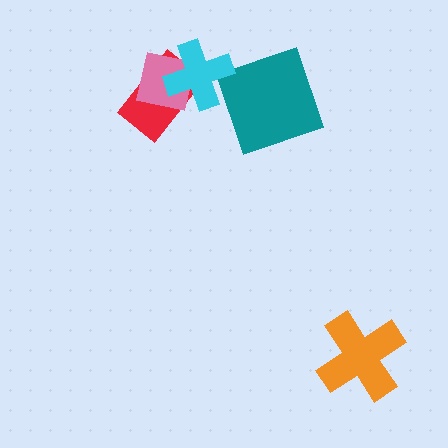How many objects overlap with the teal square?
0 objects overlap with the teal square.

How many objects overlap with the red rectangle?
2 objects overlap with the red rectangle.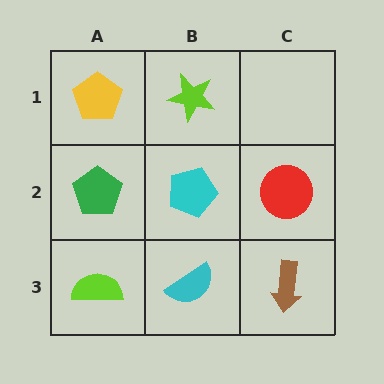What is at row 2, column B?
A cyan pentagon.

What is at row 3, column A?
A lime semicircle.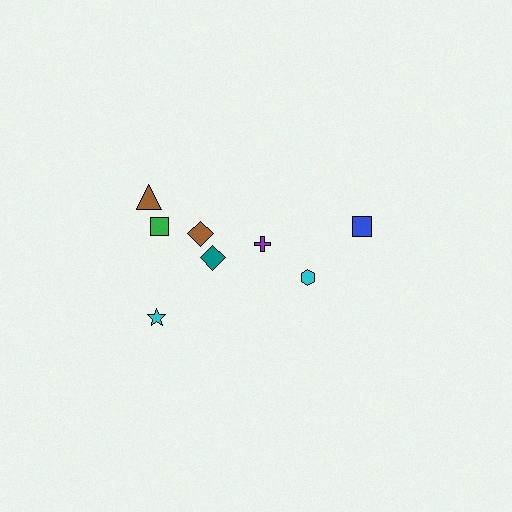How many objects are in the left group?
There are 5 objects.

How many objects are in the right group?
There are 3 objects.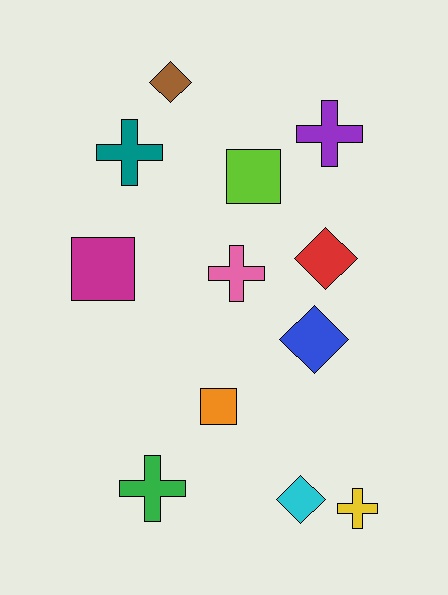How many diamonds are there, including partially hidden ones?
There are 4 diamonds.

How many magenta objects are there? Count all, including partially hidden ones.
There is 1 magenta object.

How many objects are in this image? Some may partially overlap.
There are 12 objects.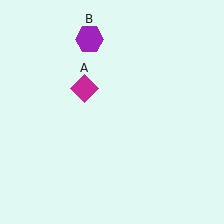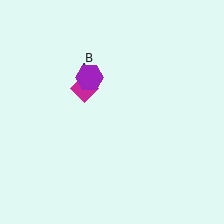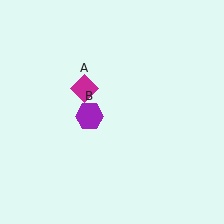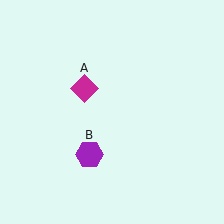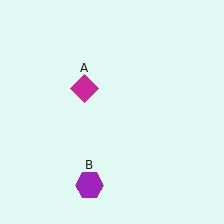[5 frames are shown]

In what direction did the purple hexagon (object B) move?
The purple hexagon (object B) moved down.